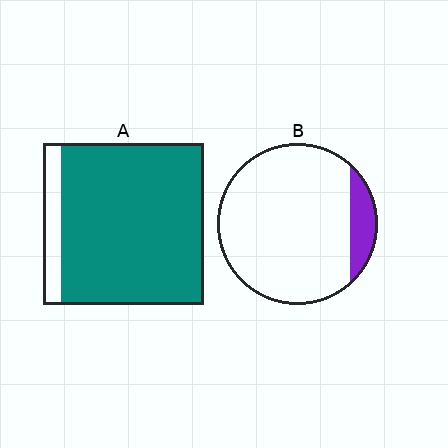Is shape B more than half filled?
No.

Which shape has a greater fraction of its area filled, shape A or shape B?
Shape A.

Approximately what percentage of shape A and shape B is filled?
A is approximately 90% and B is approximately 10%.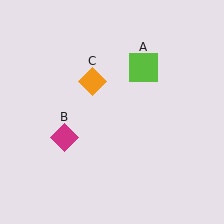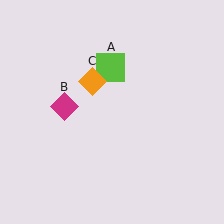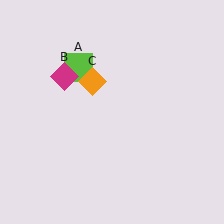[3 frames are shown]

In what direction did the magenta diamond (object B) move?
The magenta diamond (object B) moved up.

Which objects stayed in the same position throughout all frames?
Orange diamond (object C) remained stationary.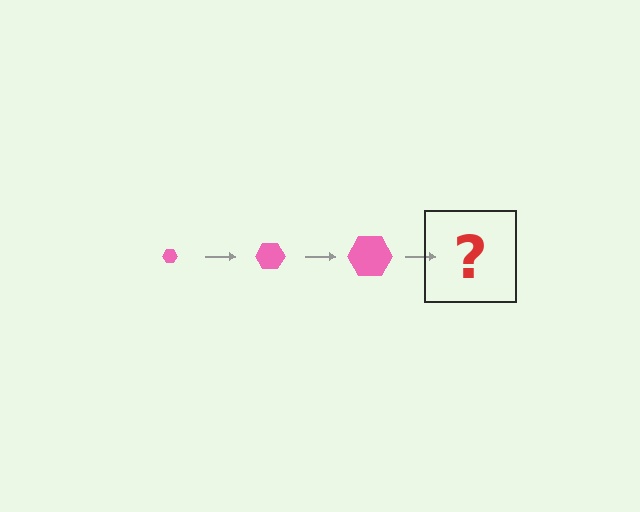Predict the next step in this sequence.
The next step is a pink hexagon, larger than the previous one.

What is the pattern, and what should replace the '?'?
The pattern is that the hexagon gets progressively larger each step. The '?' should be a pink hexagon, larger than the previous one.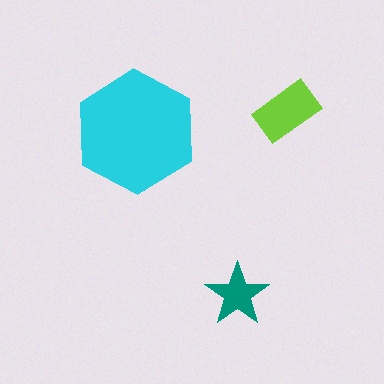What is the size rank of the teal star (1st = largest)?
3rd.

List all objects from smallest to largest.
The teal star, the lime rectangle, the cyan hexagon.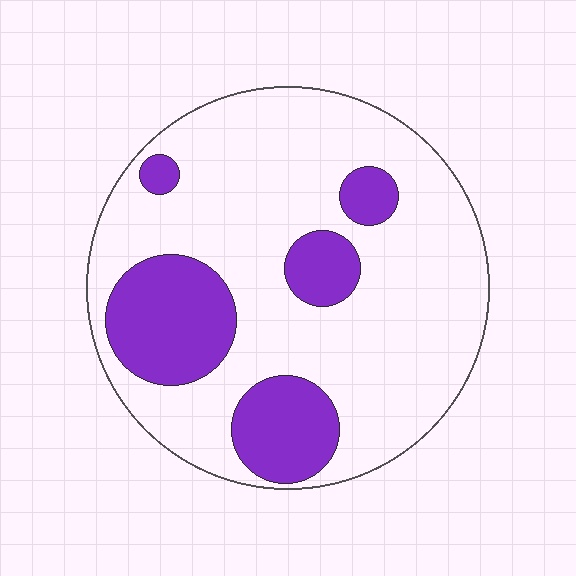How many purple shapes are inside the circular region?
5.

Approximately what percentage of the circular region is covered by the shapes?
Approximately 25%.